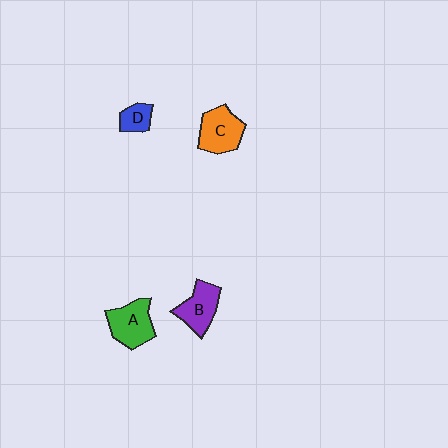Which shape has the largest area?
Shape A (green).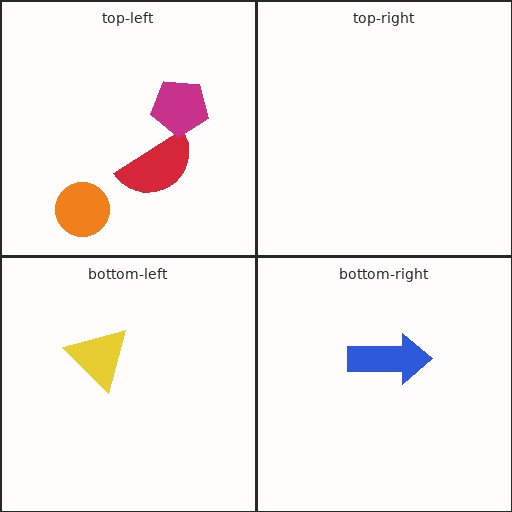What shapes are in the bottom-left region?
The yellow triangle.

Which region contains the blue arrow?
The bottom-right region.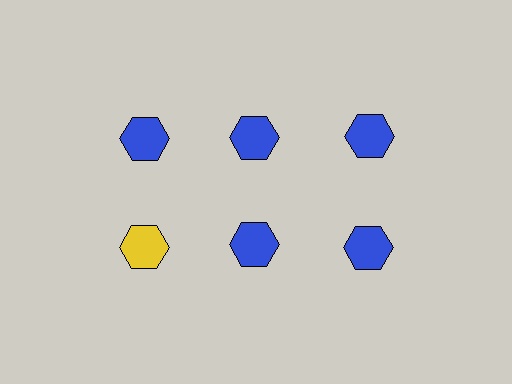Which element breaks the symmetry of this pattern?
The yellow hexagon in the second row, leftmost column breaks the symmetry. All other shapes are blue hexagons.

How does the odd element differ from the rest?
It has a different color: yellow instead of blue.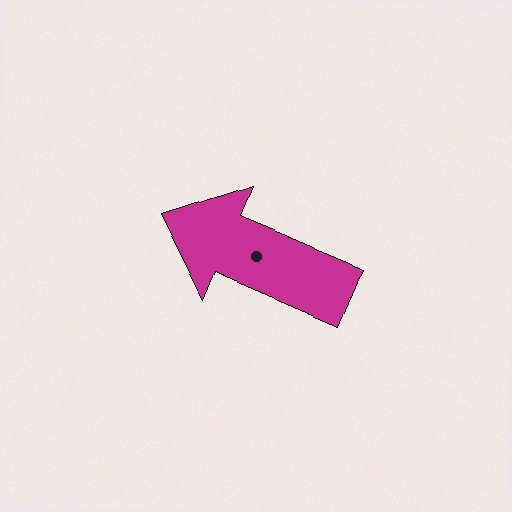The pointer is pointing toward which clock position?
Roughly 10 o'clock.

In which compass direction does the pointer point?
Northwest.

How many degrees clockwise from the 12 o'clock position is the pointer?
Approximately 293 degrees.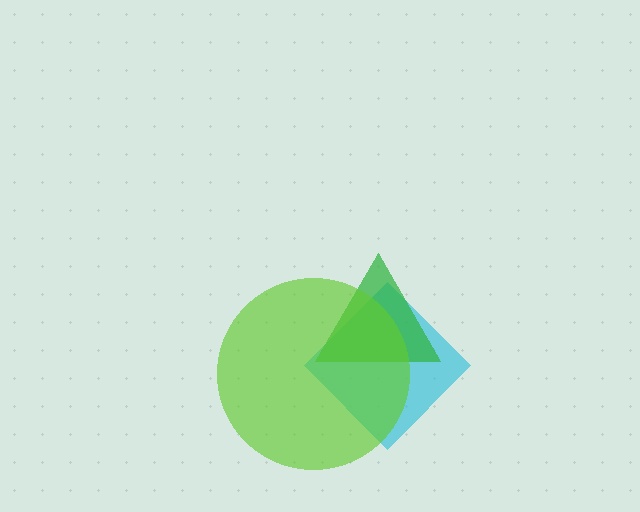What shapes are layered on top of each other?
The layered shapes are: a cyan diamond, a green triangle, a lime circle.